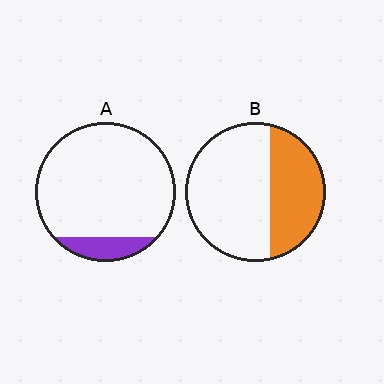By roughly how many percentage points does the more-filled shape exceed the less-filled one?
By roughly 25 percentage points (B over A).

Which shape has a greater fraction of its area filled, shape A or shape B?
Shape B.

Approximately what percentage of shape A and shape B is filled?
A is approximately 10% and B is approximately 35%.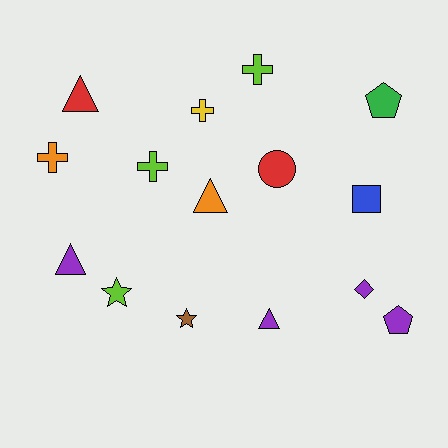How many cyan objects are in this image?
There are no cyan objects.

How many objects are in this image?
There are 15 objects.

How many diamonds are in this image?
There is 1 diamond.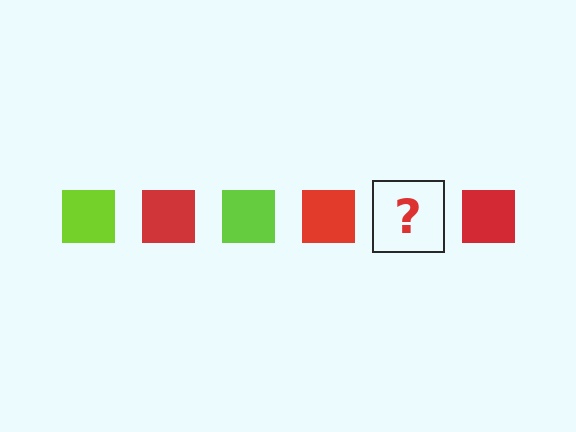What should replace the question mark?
The question mark should be replaced with a lime square.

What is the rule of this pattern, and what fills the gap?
The rule is that the pattern cycles through lime, red squares. The gap should be filled with a lime square.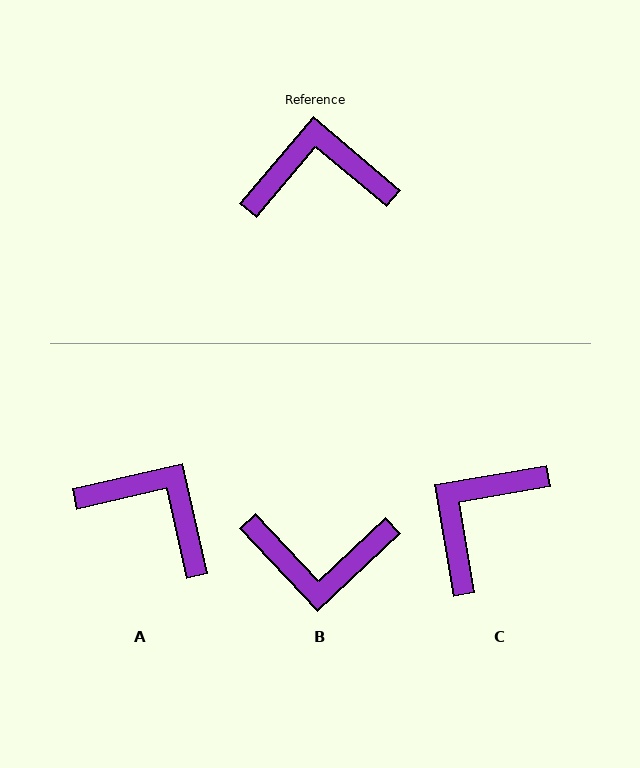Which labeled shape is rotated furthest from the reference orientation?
B, about 174 degrees away.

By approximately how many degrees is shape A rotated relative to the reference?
Approximately 37 degrees clockwise.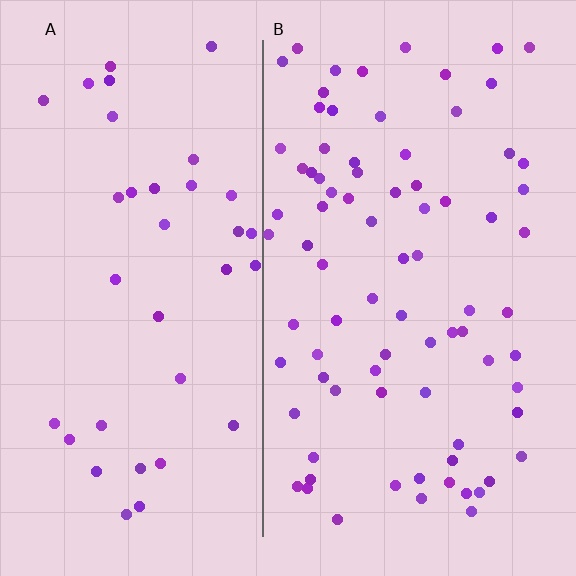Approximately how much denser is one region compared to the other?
Approximately 2.2× — region B over region A.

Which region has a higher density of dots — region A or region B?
B (the right).